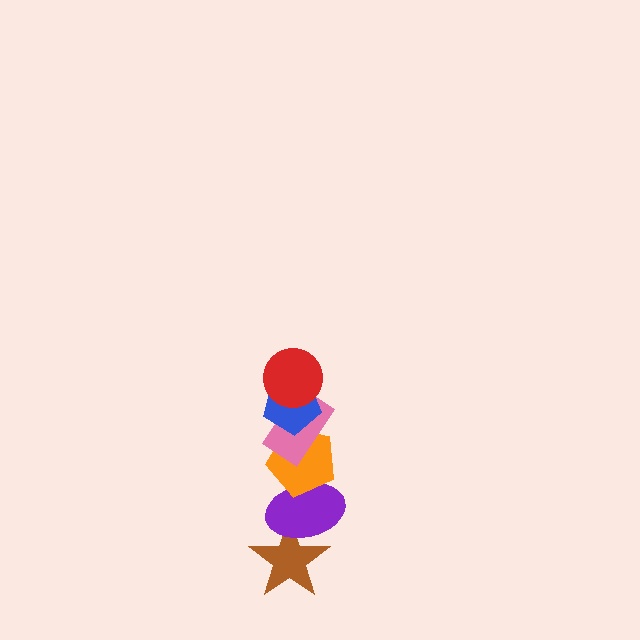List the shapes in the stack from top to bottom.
From top to bottom: the red circle, the blue pentagon, the pink rectangle, the orange pentagon, the purple ellipse, the brown star.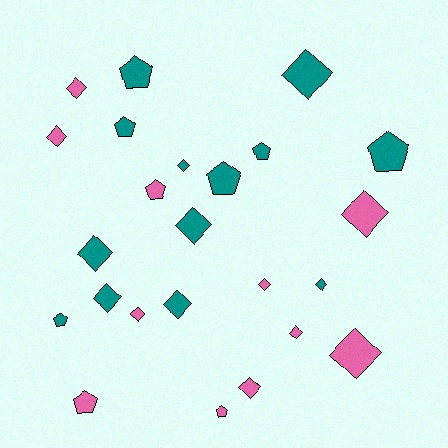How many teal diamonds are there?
There are 7 teal diamonds.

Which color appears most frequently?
Teal, with 13 objects.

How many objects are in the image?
There are 24 objects.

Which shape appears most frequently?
Diamond, with 15 objects.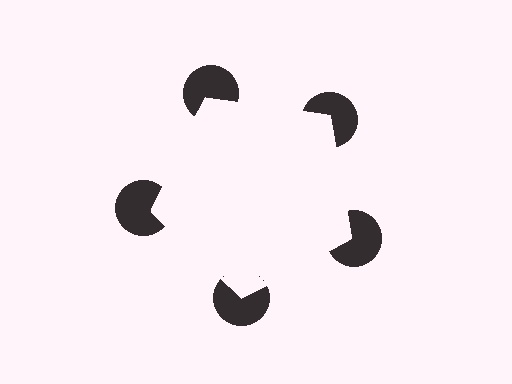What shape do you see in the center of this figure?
An illusory pentagon — its edges are inferred from the aligned wedge cuts in the pac-man discs, not physically drawn.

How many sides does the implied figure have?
5 sides.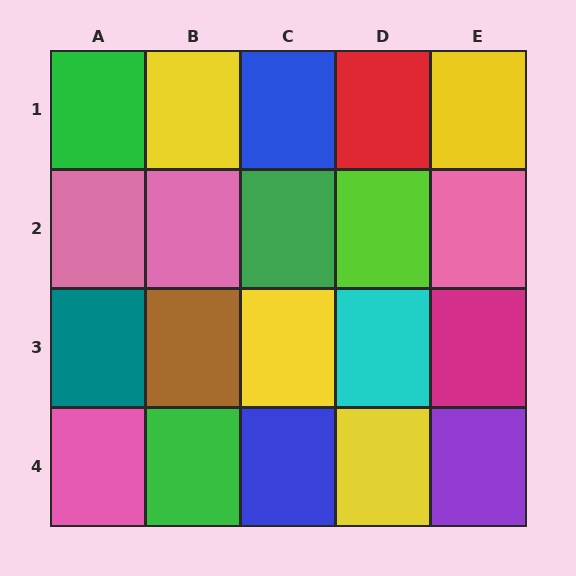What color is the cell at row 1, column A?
Green.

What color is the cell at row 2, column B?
Pink.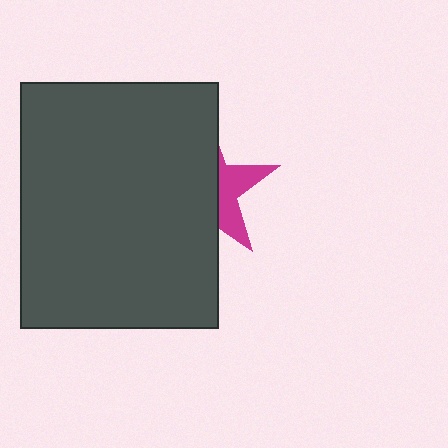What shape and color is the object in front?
The object in front is a dark gray rectangle.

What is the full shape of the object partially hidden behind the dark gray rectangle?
The partially hidden object is a magenta star.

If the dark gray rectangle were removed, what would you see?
You would see the complete magenta star.